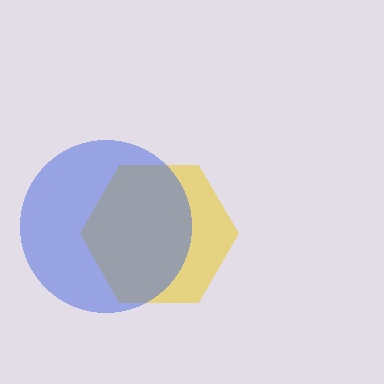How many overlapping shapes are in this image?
There are 2 overlapping shapes in the image.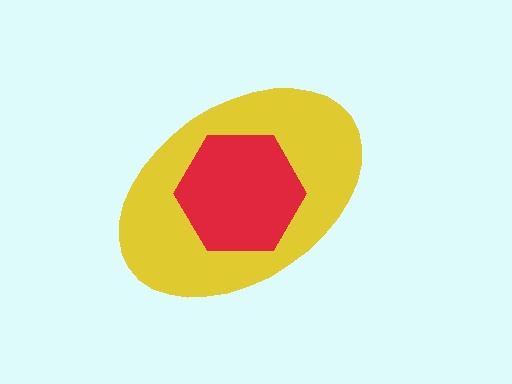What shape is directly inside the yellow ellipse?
The red hexagon.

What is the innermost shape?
The red hexagon.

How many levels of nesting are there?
2.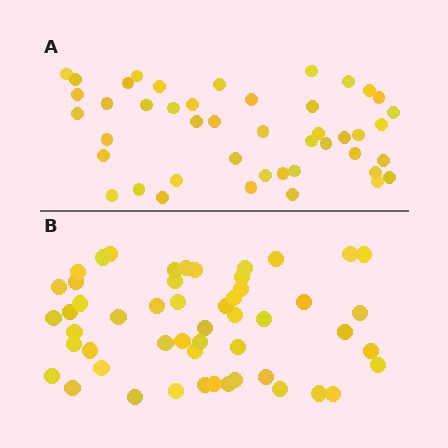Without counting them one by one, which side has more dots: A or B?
Region B (the bottom region) has more dots.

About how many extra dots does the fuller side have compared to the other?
Region B has roughly 8 or so more dots than region A.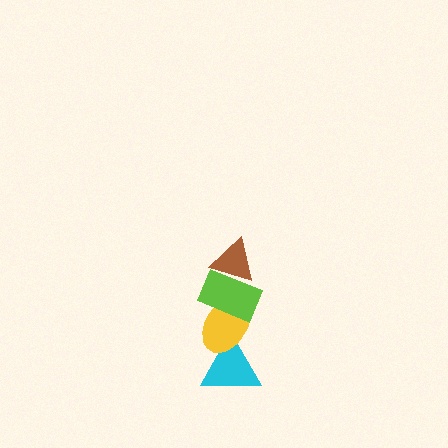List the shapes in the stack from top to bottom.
From top to bottom: the brown triangle, the lime rectangle, the yellow ellipse, the cyan triangle.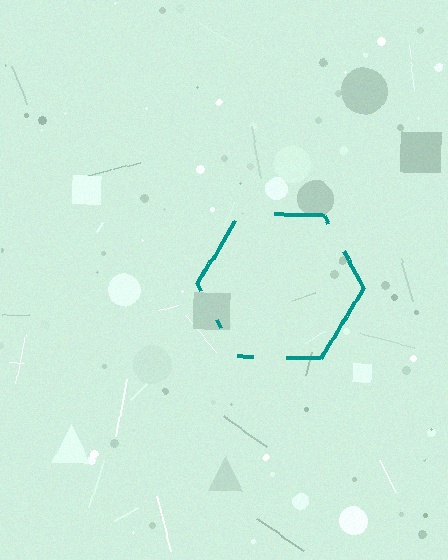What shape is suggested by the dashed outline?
The dashed outline suggests a hexagon.